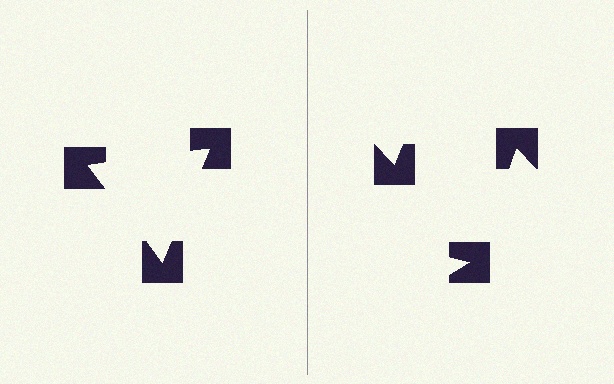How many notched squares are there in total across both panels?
6 — 3 on each side.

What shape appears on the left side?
An illusory triangle.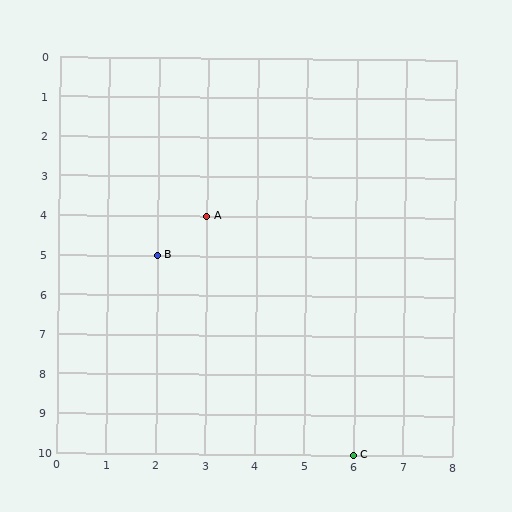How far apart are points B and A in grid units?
Points B and A are 1 column and 1 row apart (about 1.4 grid units diagonally).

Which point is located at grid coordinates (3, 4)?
Point A is at (3, 4).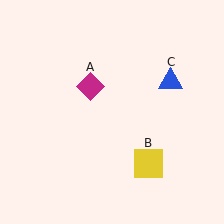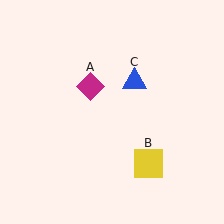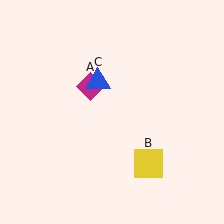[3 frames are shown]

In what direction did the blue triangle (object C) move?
The blue triangle (object C) moved left.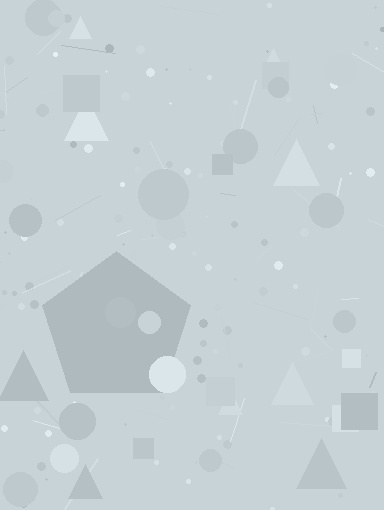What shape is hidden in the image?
A pentagon is hidden in the image.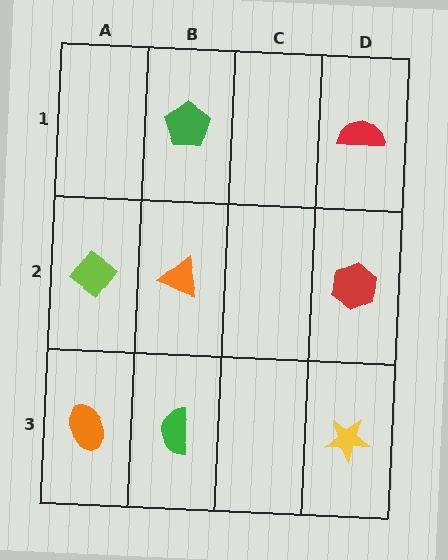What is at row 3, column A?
An orange ellipse.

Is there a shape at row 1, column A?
No, that cell is empty.